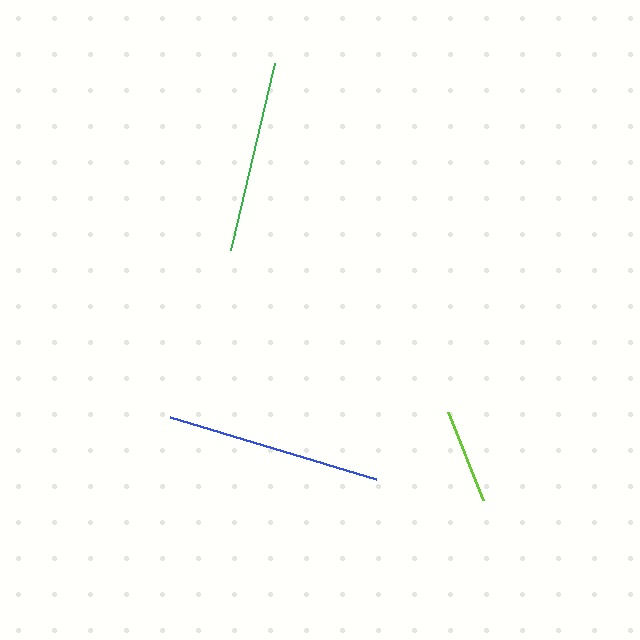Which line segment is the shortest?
The lime line is the shortest at approximately 95 pixels.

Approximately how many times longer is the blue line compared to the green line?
The blue line is approximately 1.1 times the length of the green line.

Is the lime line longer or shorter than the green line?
The green line is longer than the lime line.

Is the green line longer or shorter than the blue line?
The blue line is longer than the green line.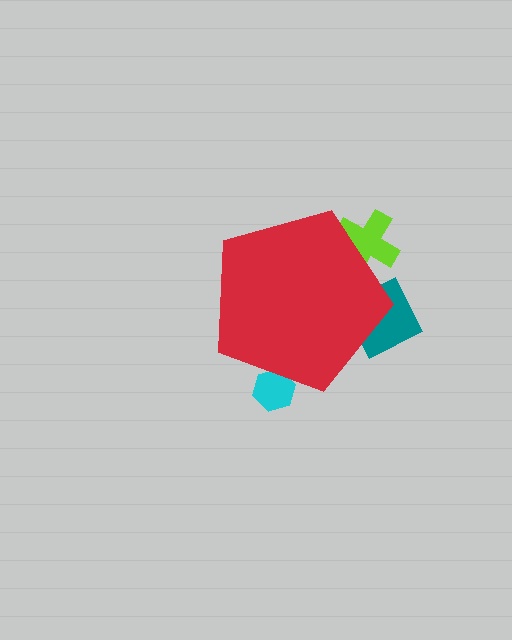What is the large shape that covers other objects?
A red pentagon.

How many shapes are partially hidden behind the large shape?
3 shapes are partially hidden.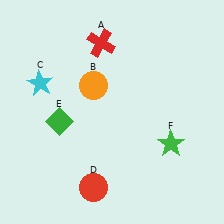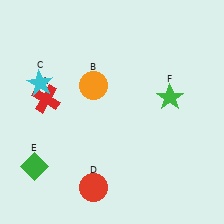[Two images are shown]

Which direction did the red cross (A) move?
The red cross (A) moved down.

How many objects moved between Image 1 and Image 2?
3 objects moved between the two images.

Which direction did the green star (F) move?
The green star (F) moved up.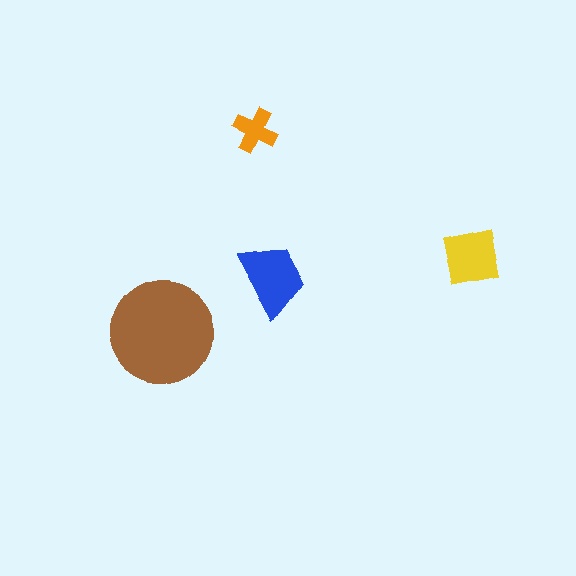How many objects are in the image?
There are 4 objects in the image.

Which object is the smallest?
The orange cross.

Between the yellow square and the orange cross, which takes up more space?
The yellow square.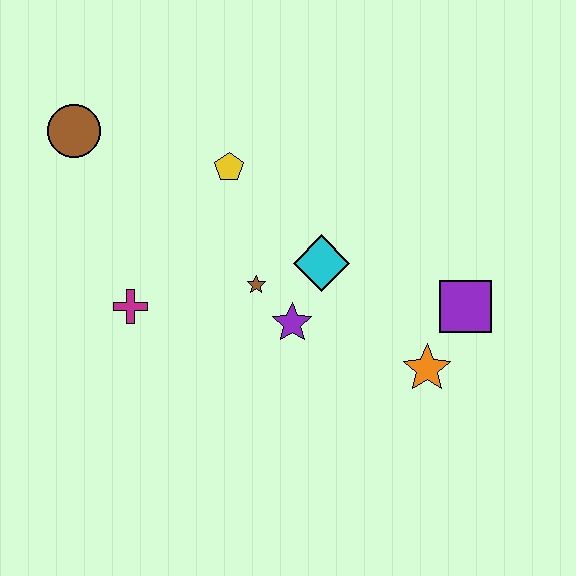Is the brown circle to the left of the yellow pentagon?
Yes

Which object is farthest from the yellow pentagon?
The orange star is farthest from the yellow pentagon.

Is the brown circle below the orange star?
No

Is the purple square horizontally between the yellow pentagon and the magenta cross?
No